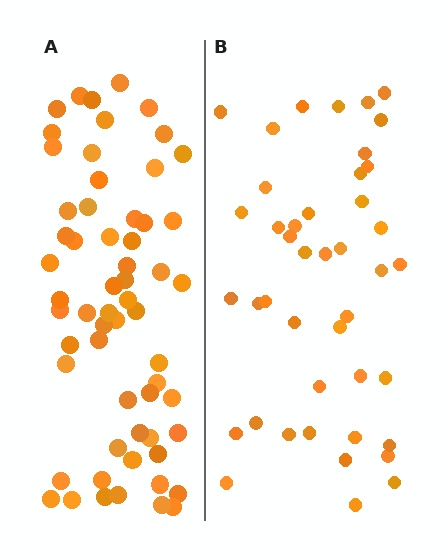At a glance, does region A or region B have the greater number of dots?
Region A (the left region) has more dots.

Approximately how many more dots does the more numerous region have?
Region A has approximately 15 more dots than region B.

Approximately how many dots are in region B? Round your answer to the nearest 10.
About 40 dots. (The exact count is 43, which rounds to 40.)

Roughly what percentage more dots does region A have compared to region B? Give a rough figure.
About 40% more.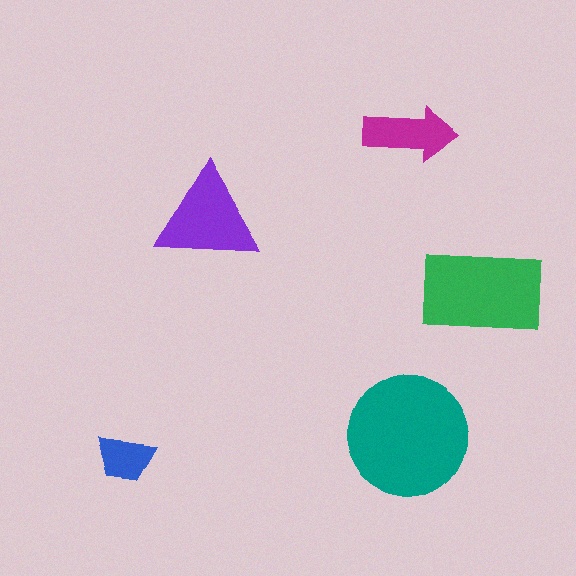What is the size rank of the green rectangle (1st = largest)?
2nd.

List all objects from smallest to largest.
The blue trapezoid, the magenta arrow, the purple triangle, the green rectangle, the teal circle.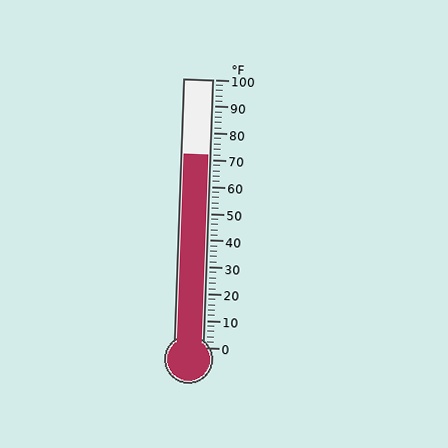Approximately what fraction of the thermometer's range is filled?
The thermometer is filled to approximately 70% of its range.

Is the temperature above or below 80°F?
The temperature is below 80°F.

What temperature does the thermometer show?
The thermometer shows approximately 72°F.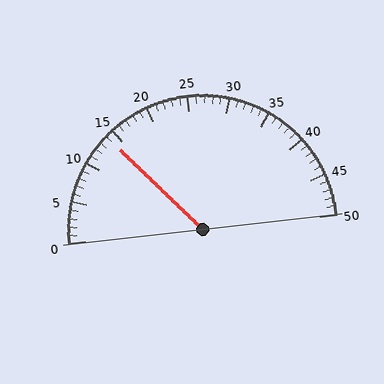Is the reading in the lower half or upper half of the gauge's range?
The reading is in the lower half of the range (0 to 50).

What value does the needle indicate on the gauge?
The needle indicates approximately 14.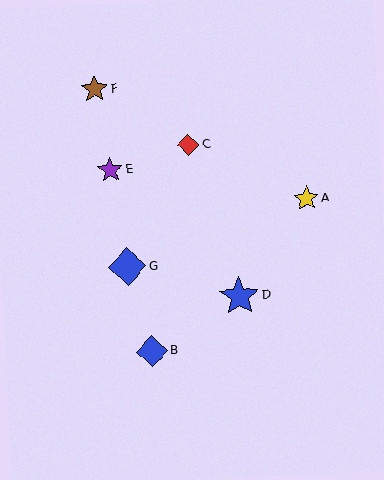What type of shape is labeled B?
Shape B is a blue diamond.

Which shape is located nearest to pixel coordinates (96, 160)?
The purple star (labeled E) at (110, 170) is nearest to that location.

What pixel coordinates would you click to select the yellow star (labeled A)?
Click at (306, 198) to select the yellow star A.